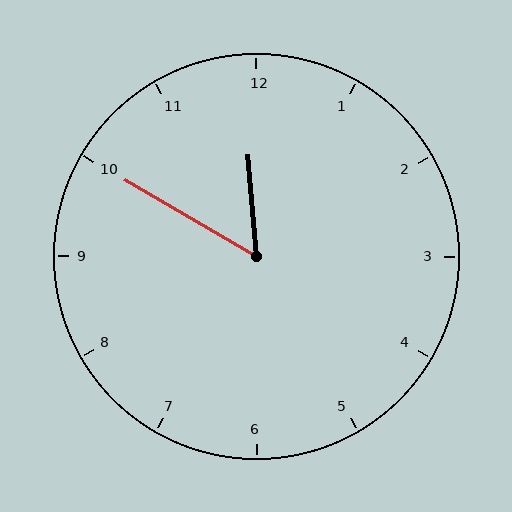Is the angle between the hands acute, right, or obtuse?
It is acute.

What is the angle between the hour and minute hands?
Approximately 55 degrees.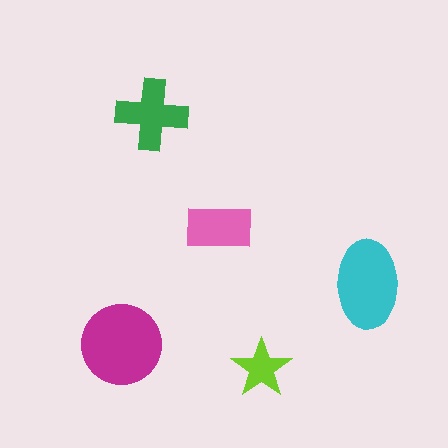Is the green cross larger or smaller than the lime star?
Larger.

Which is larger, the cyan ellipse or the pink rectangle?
The cyan ellipse.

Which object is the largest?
The magenta circle.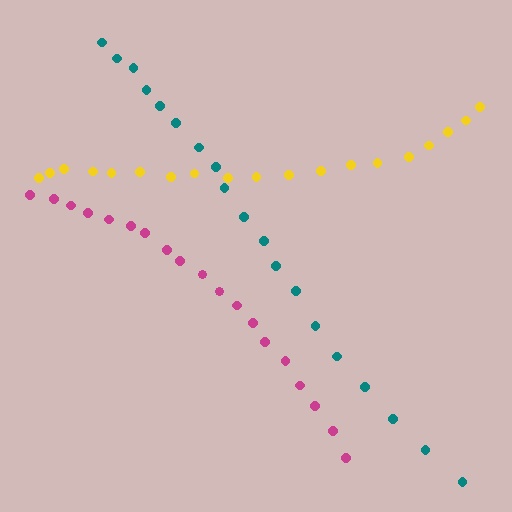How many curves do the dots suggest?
There are 3 distinct paths.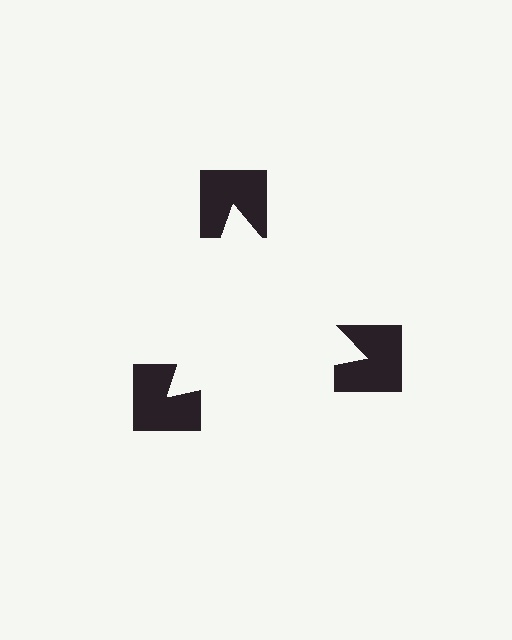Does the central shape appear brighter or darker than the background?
It typically appears slightly brighter than the background, even though no actual brightness change is drawn.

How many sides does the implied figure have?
3 sides.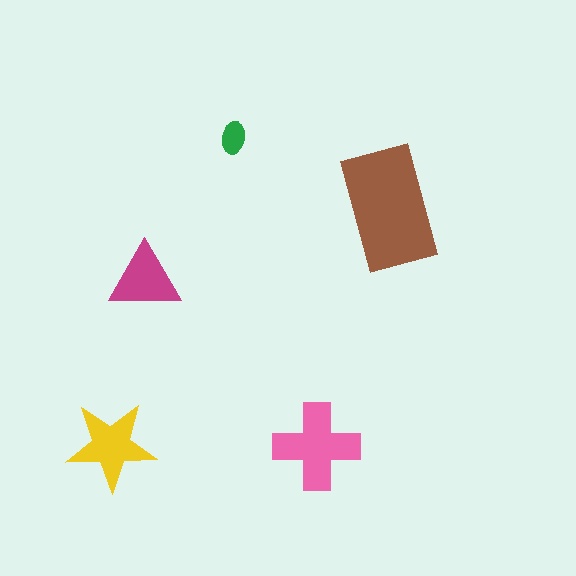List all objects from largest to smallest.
The brown rectangle, the pink cross, the yellow star, the magenta triangle, the green ellipse.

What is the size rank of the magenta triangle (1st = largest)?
4th.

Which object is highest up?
The green ellipse is topmost.